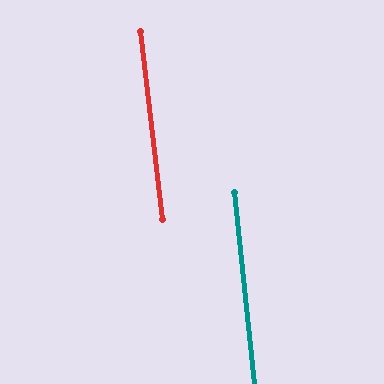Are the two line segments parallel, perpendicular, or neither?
Parallel — their directions differ by only 0.7°.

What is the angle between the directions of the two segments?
Approximately 1 degree.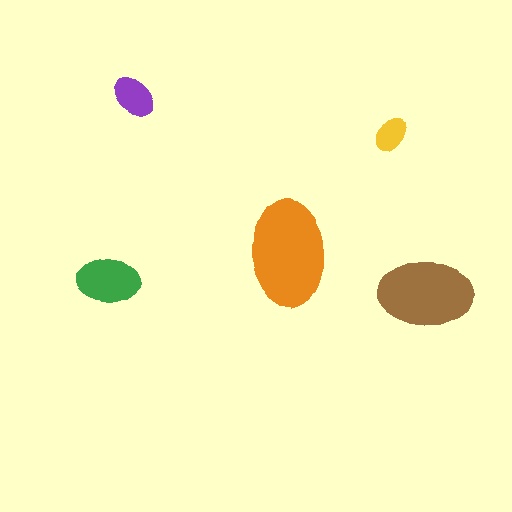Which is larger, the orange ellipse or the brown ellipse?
The orange one.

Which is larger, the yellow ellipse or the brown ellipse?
The brown one.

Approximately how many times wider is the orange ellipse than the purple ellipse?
About 2.5 times wider.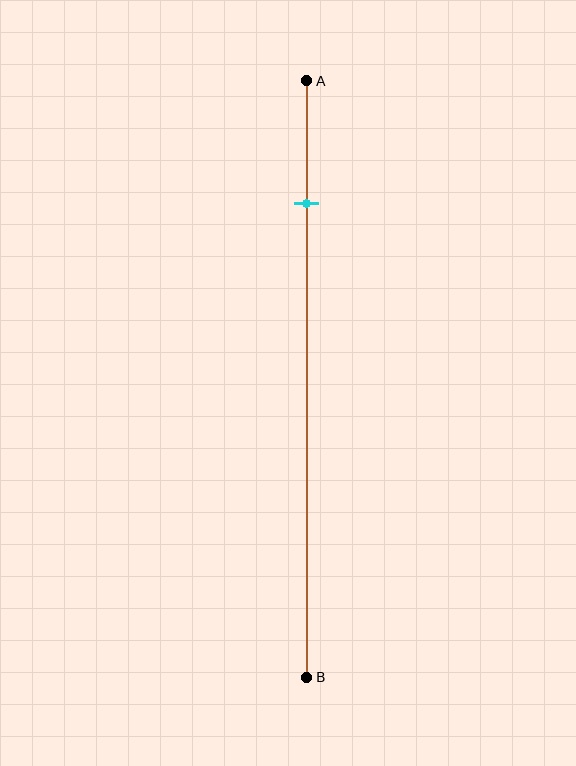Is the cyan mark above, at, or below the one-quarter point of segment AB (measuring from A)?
The cyan mark is above the one-quarter point of segment AB.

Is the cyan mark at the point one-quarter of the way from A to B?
No, the mark is at about 20% from A, not at the 25% one-quarter point.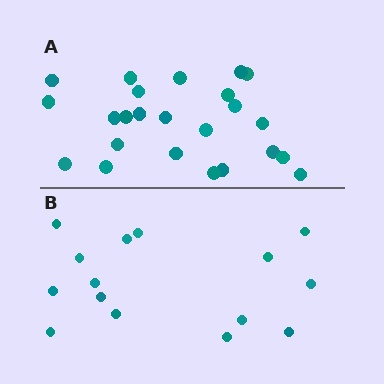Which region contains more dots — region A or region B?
Region A (the top region) has more dots.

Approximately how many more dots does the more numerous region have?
Region A has roughly 8 or so more dots than region B.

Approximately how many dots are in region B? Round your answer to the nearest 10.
About 20 dots. (The exact count is 15, which rounds to 20.)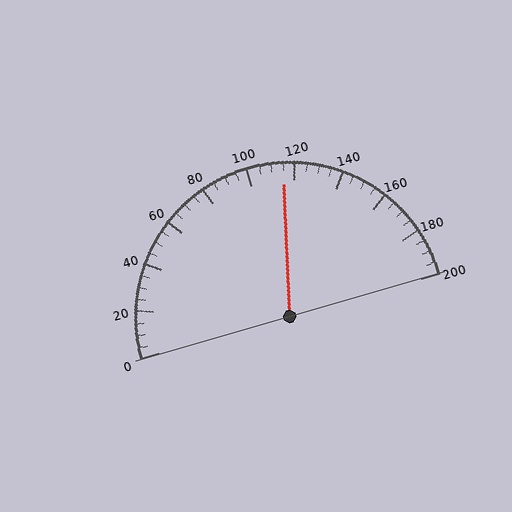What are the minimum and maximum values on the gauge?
The gauge ranges from 0 to 200.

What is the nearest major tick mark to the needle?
The nearest major tick mark is 120.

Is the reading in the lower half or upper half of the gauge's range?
The reading is in the upper half of the range (0 to 200).